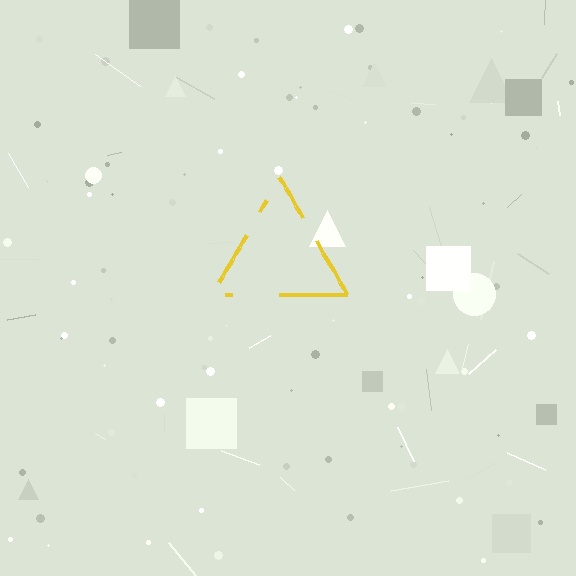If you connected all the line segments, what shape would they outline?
They would outline a triangle.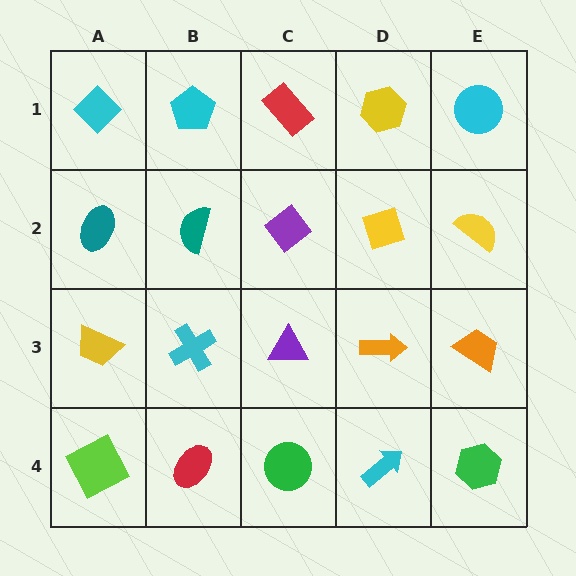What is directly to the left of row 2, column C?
A teal semicircle.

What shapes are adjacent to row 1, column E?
A yellow semicircle (row 2, column E), a yellow hexagon (row 1, column D).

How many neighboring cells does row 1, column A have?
2.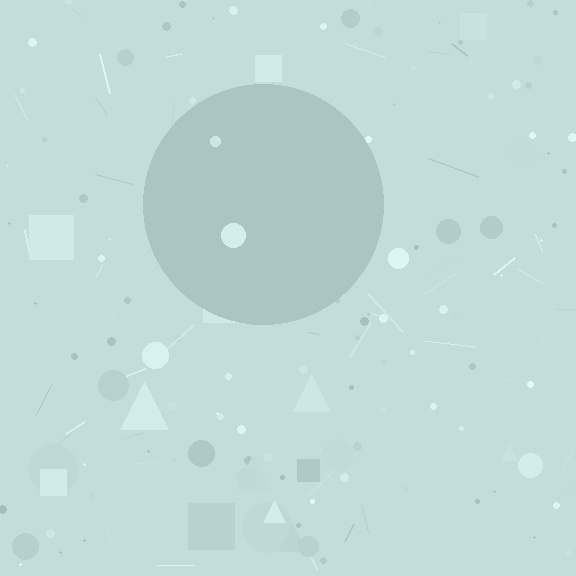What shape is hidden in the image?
A circle is hidden in the image.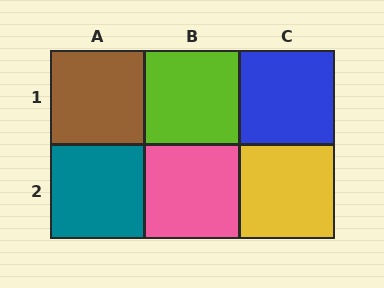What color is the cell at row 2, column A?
Teal.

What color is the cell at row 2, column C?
Yellow.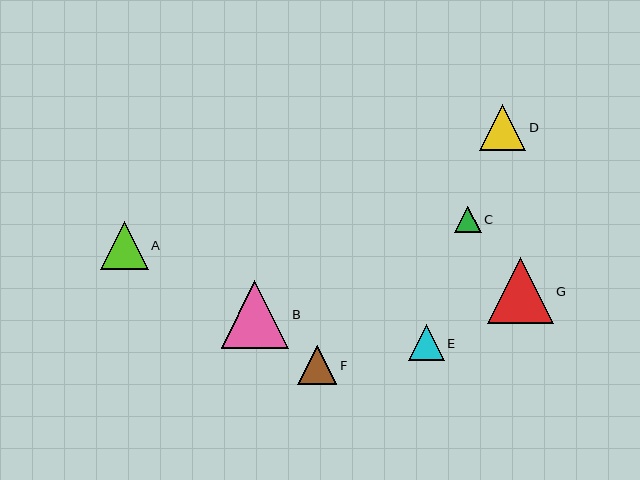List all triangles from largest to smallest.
From largest to smallest: B, G, A, D, F, E, C.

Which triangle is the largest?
Triangle B is the largest with a size of approximately 68 pixels.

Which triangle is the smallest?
Triangle C is the smallest with a size of approximately 27 pixels.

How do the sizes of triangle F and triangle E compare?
Triangle F and triangle E are approximately the same size.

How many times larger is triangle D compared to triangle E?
Triangle D is approximately 1.3 times the size of triangle E.